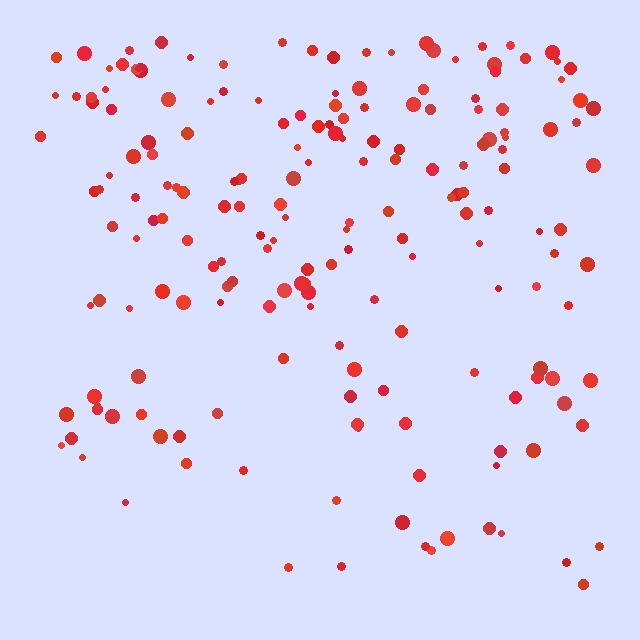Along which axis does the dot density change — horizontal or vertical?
Vertical.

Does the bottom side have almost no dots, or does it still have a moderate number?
Still a moderate number, just noticeably fewer than the top.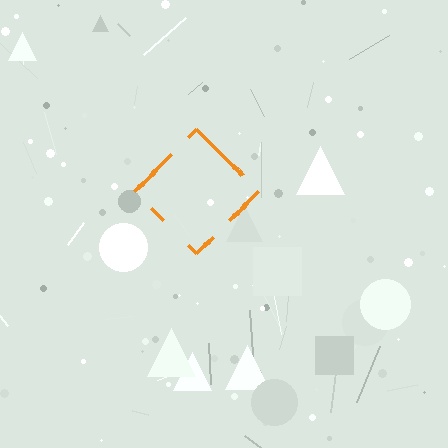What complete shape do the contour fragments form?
The contour fragments form a diamond.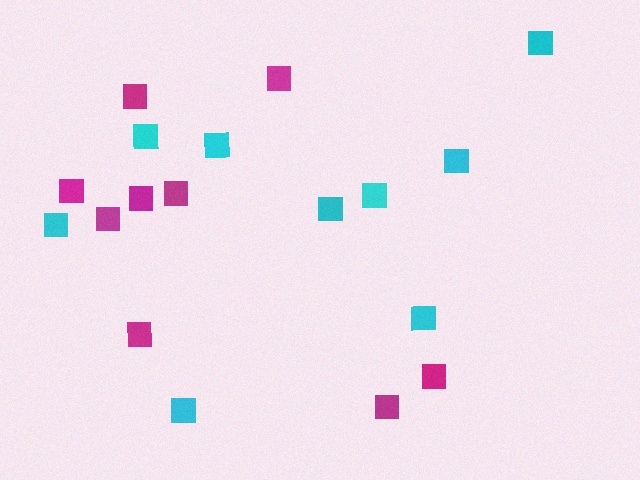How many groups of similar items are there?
There are 2 groups: one group of cyan squares (9) and one group of magenta squares (9).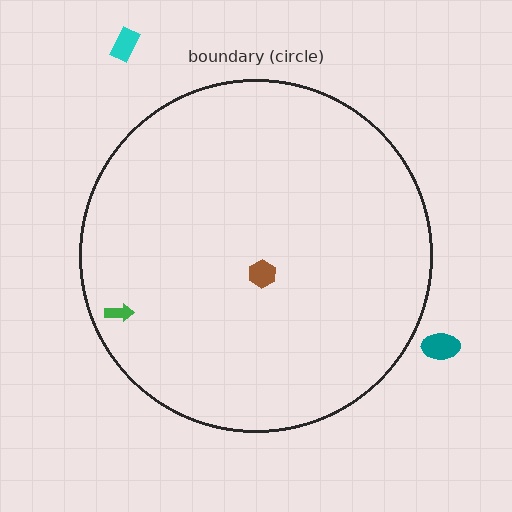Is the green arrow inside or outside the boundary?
Inside.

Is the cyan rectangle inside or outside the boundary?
Outside.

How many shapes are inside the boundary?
2 inside, 2 outside.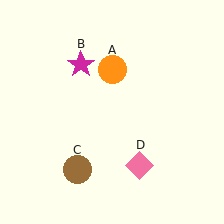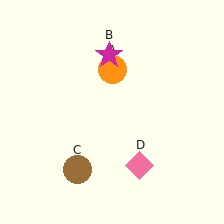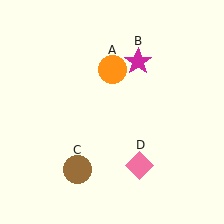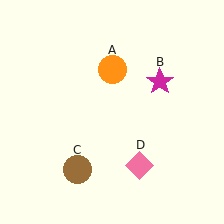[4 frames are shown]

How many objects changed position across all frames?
1 object changed position: magenta star (object B).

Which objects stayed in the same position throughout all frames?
Orange circle (object A) and brown circle (object C) and pink diamond (object D) remained stationary.